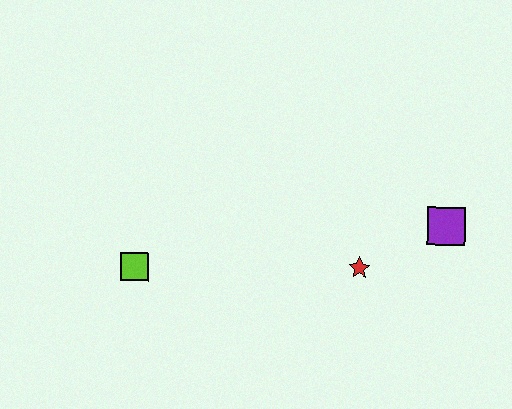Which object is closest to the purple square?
The red star is closest to the purple square.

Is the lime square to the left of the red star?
Yes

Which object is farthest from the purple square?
The lime square is farthest from the purple square.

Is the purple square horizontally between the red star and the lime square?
No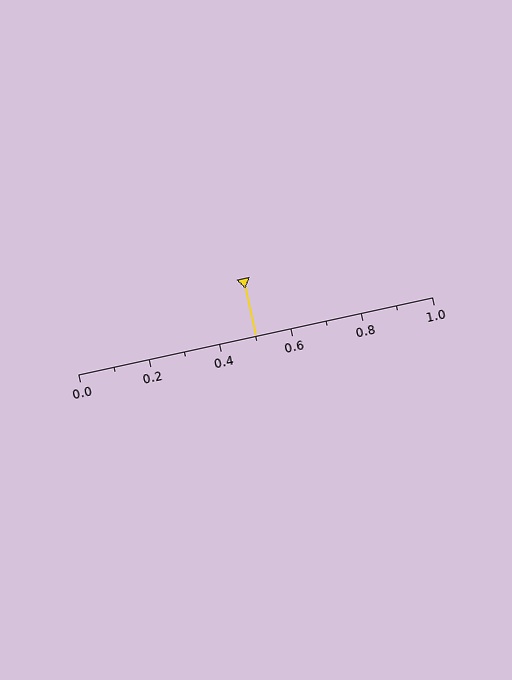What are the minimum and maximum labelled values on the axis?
The axis runs from 0.0 to 1.0.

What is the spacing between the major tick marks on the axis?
The major ticks are spaced 0.2 apart.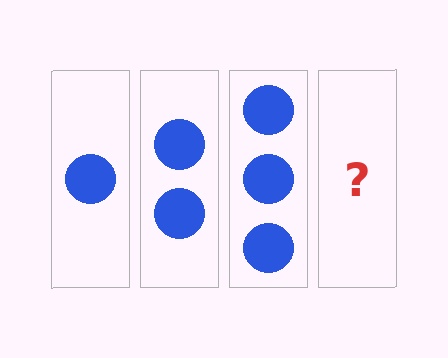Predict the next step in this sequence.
The next step is 4 circles.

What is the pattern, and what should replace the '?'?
The pattern is that each step adds one more circle. The '?' should be 4 circles.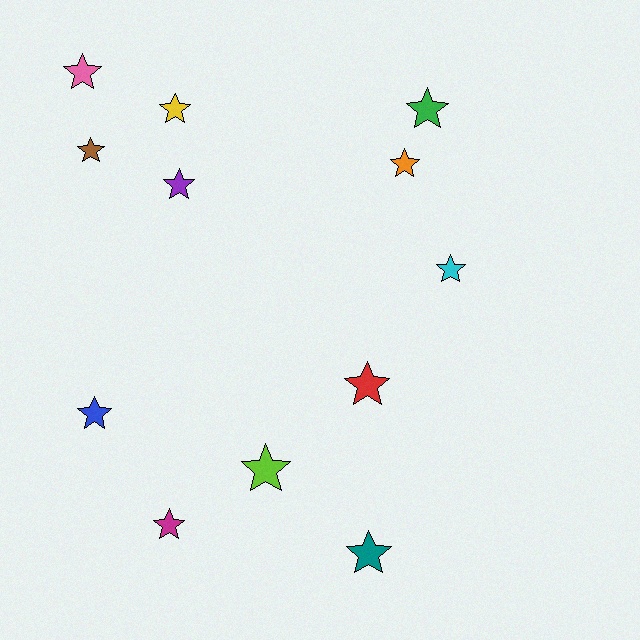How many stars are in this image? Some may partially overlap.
There are 12 stars.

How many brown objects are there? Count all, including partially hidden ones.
There is 1 brown object.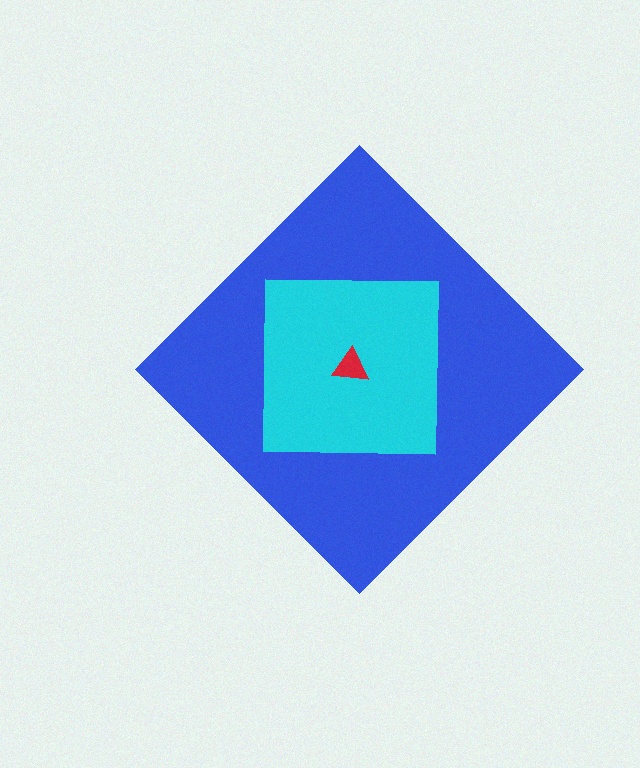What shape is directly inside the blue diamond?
The cyan square.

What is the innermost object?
The red triangle.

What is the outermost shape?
The blue diamond.